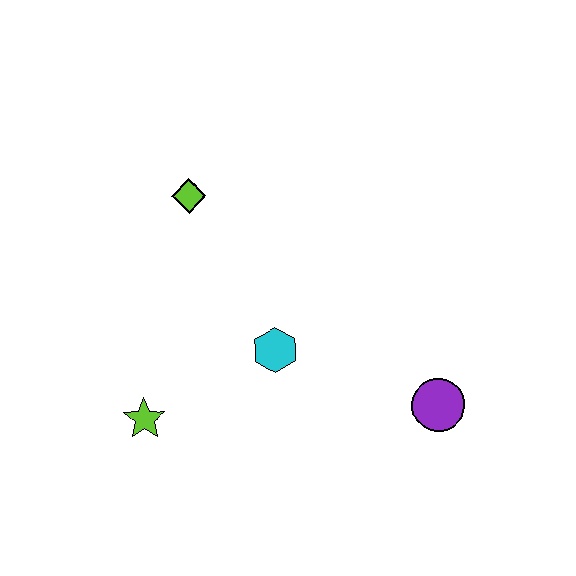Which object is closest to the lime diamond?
The cyan hexagon is closest to the lime diamond.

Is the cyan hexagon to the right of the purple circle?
No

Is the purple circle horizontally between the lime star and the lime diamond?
No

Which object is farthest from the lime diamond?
The purple circle is farthest from the lime diamond.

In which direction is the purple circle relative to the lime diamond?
The purple circle is to the right of the lime diamond.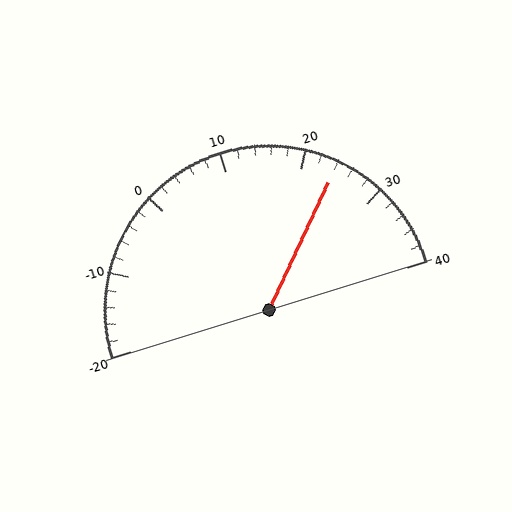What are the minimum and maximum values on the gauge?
The gauge ranges from -20 to 40.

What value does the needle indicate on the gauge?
The needle indicates approximately 24.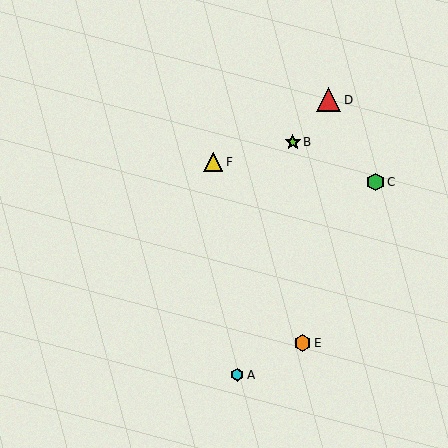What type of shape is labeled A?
Shape A is a cyan hexagon.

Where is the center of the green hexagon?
The center of the green hexagon is at (376, 182).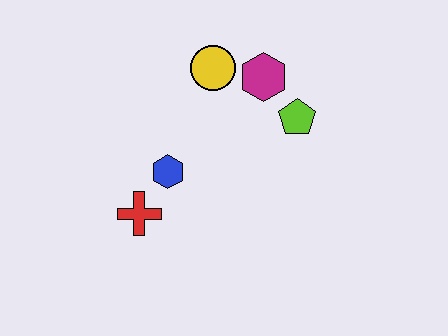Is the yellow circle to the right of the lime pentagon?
No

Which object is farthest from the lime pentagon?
The red cross is farthest from the lime pentagon.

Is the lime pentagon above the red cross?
Yes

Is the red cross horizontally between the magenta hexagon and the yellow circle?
No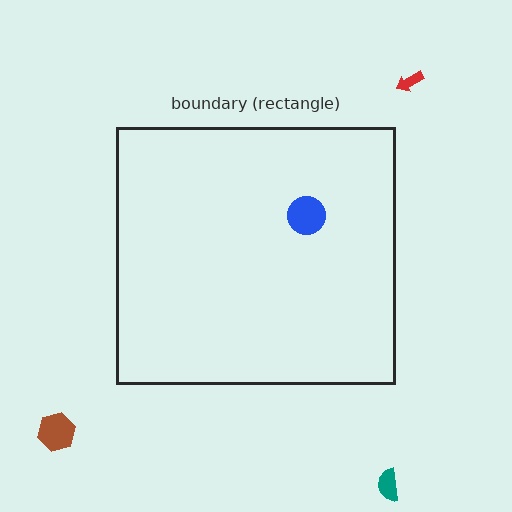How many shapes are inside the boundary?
1 inside, 3 outside.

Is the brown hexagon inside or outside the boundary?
Outside.